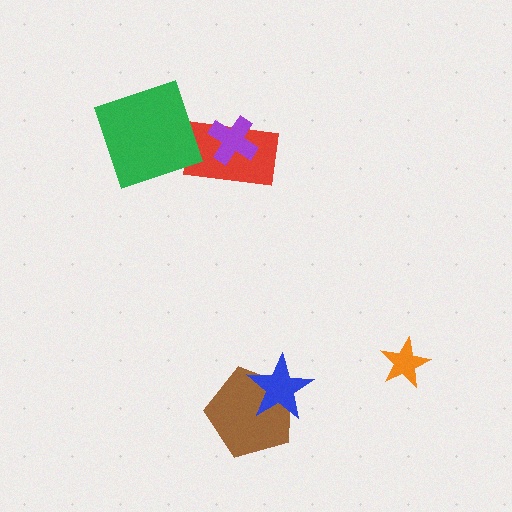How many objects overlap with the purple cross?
1 object overlaps with the purple cross.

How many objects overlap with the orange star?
0 objects overlap with the orange star.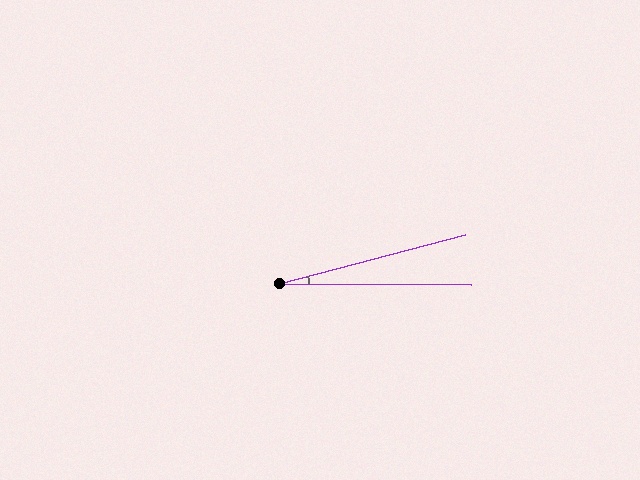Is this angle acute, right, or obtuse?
It is acute.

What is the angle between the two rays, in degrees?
Approximately 15 degrees.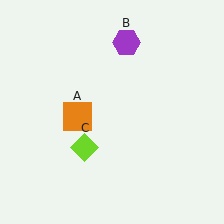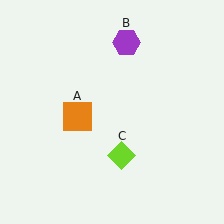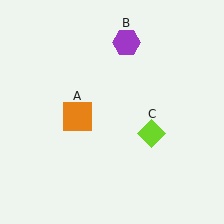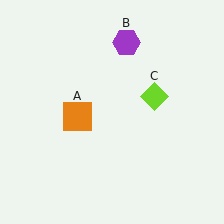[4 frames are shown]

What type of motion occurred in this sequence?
The lime diamond (object C) rotated counterclockwise around the center of the scene.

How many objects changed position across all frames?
1 object changed position: lime diamond (object C).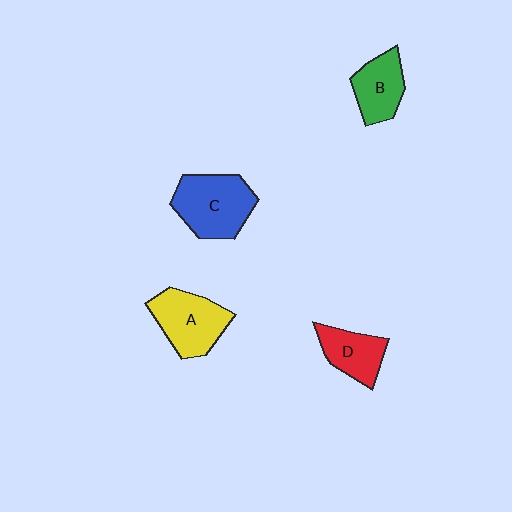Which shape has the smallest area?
Shape D (red).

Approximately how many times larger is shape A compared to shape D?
Approximately 1.4 times.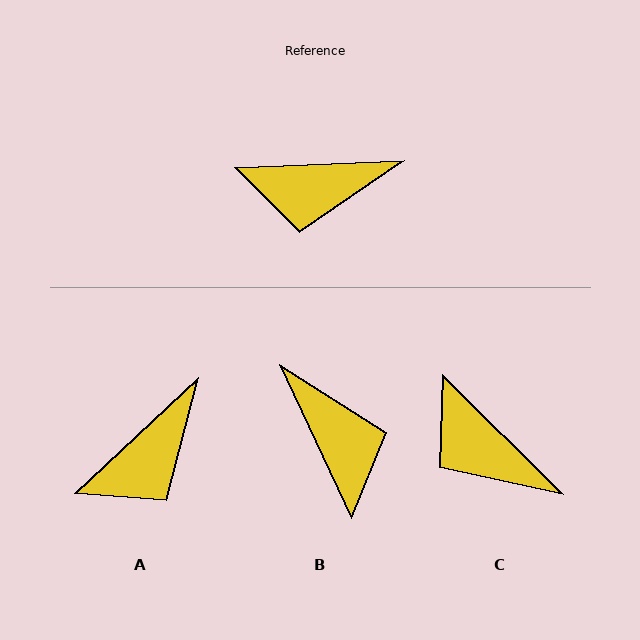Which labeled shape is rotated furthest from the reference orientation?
B, about 113 degrees away.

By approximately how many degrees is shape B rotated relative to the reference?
Approximately 113 degrees counter-clockwise.